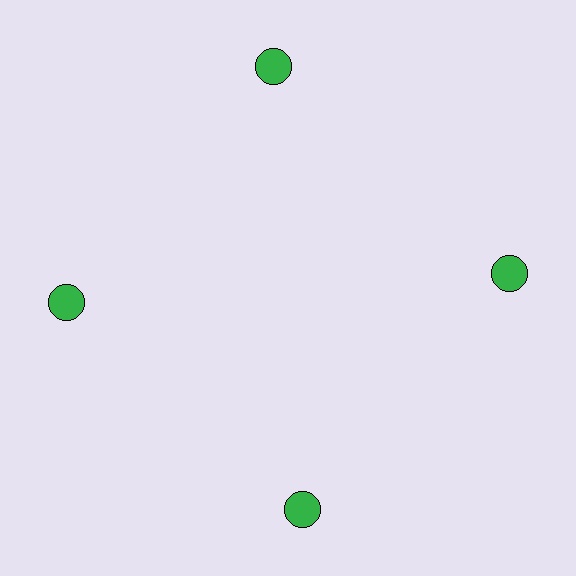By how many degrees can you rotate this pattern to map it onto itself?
The pattern maps onto itself every 90 degrees of rotation.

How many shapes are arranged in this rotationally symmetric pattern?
There are 4 shapes, arranged in 4 groups of 1.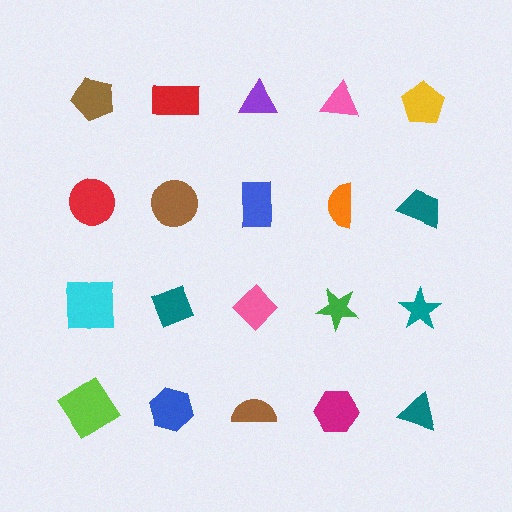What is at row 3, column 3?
A pink diamond.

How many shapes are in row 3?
5 shapes.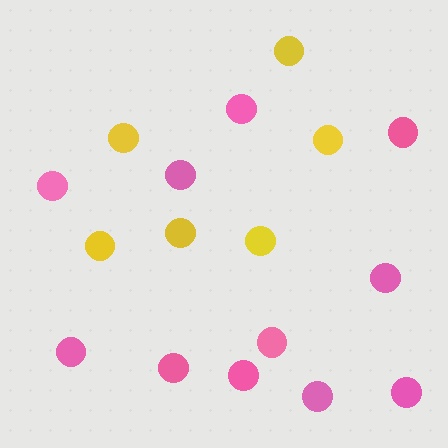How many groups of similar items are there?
There are 2 groups: one group of yellow circles (6) and one group of pink circles (11).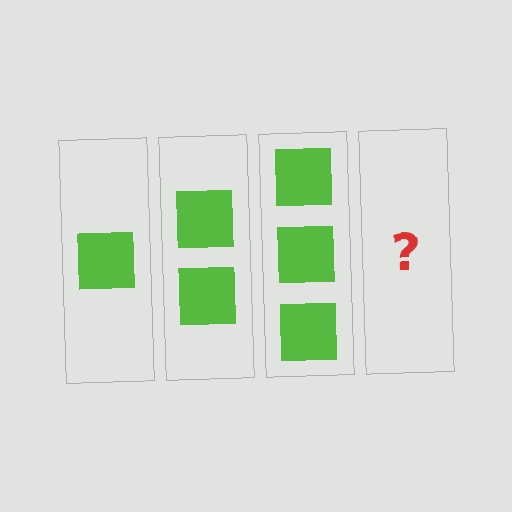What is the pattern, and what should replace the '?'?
The pattern is that each step adds one more square. The '?' should be 4 squares.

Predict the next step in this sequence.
The next step is 4 squares.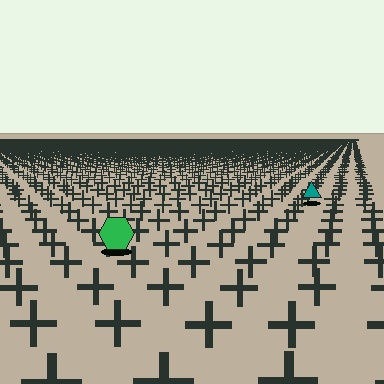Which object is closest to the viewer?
The green hexagon is closest. The texture marks near it are larger and more spread out.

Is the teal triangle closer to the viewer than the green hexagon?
No. The green hexagon is closer — you can tell from the texture gradient: the ground texture is coarser near it.